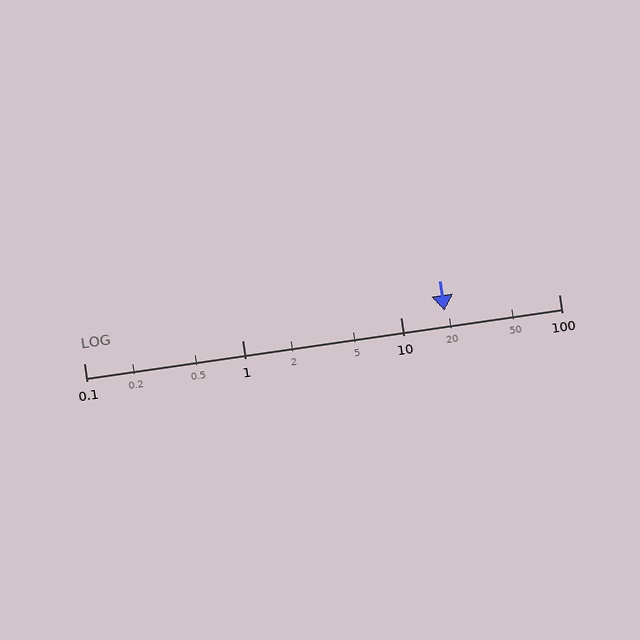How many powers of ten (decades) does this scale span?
The scale spans 3 decades, from 0.1 to 100.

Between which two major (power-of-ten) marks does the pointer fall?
The pointer is between 10 and 100.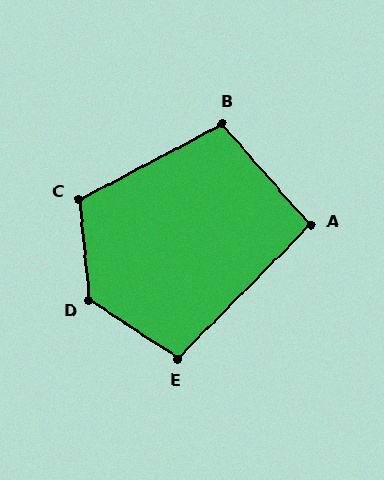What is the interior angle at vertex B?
Approximately 104 degrees (obtuse).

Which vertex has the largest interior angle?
D, at approximately 128 degrees.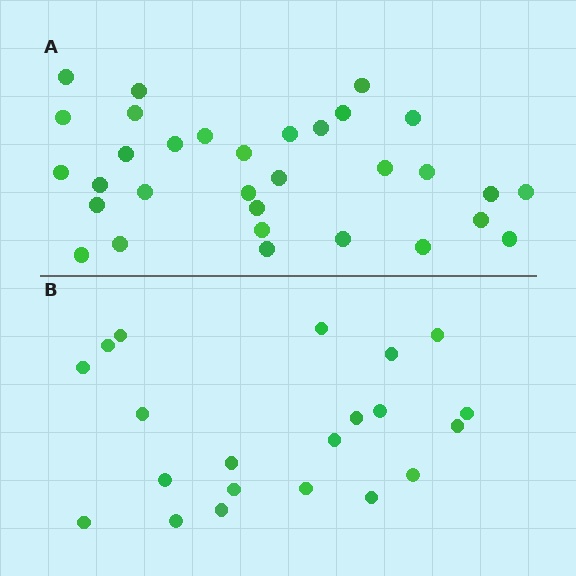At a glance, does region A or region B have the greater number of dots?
Region A (the top region) has more dots.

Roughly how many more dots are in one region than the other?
Region A has roughly 12 or so more dots than region B.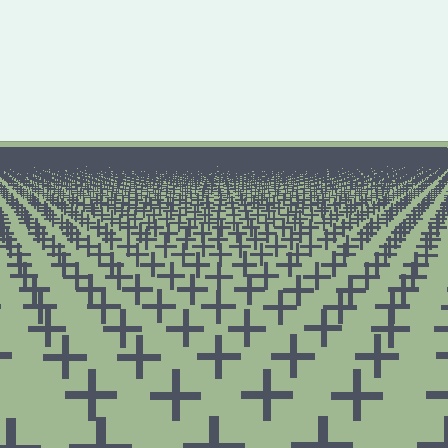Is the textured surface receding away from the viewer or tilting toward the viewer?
The surface is receding away from the viewer. Texture elements get smaller and denser toward the top.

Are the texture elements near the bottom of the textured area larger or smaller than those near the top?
Larger. Near the bottom, elements are closer to the viewer and appear at a bigger on-screen size.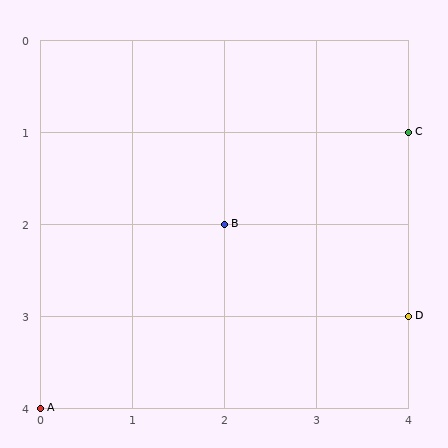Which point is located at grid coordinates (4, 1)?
Point C is at (4, 1).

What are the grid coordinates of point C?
Point C is at grid coordinates (4, 1).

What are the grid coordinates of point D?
Point D is at grid coordinates (4, 3).